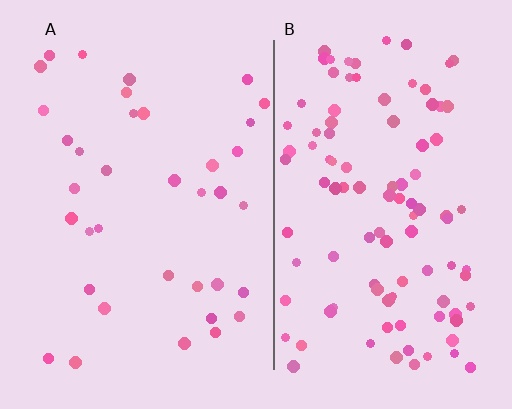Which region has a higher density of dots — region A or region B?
B (the right).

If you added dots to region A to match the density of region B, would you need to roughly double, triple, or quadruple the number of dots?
Approximately triple.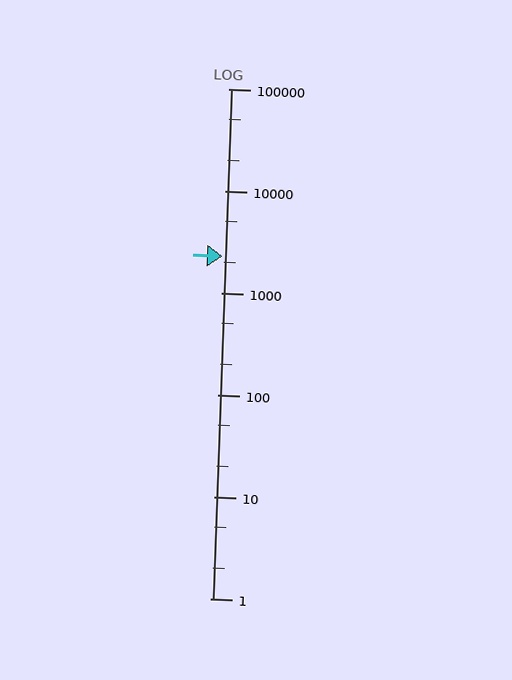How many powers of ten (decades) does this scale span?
The scale spans 5 decades, from 1 to 100000.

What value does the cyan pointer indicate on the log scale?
The pointer indicates approximately 2300.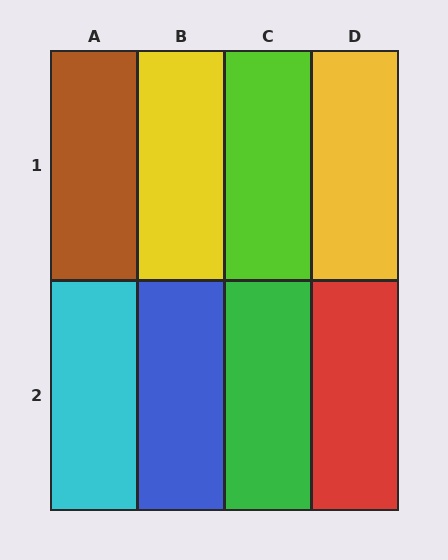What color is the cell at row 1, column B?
Yellow.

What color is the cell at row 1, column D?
Yellow.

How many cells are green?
1 cell is green.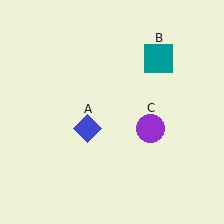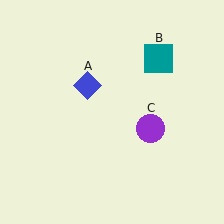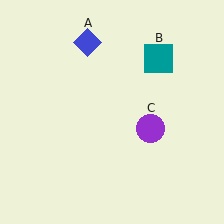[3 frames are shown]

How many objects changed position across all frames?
1 object changed position: blue diamond (object A).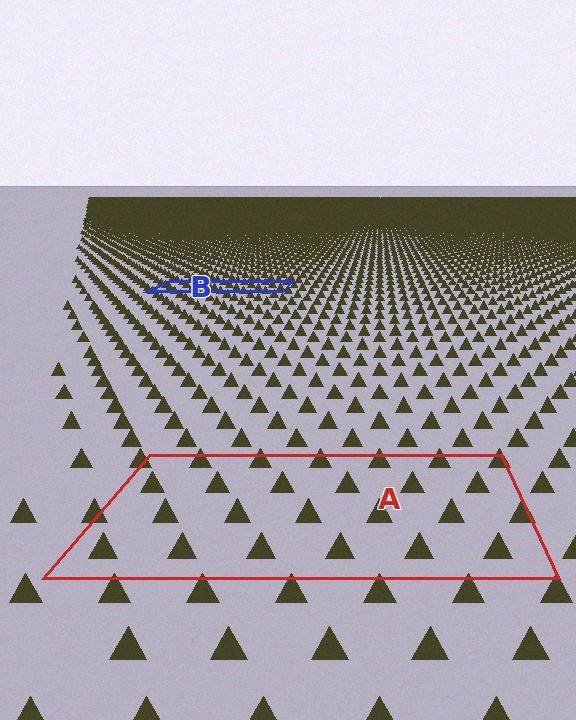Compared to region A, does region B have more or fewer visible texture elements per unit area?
Region B has more texture elements per unit area — they are packed more densely because it is farther away.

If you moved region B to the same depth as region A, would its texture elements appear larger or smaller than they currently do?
They would appear larger. At a closer depth, the same texture elements are projected at a bigger on-screen size.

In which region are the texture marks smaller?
The texture marks are smaller in region B, because it is farther away.